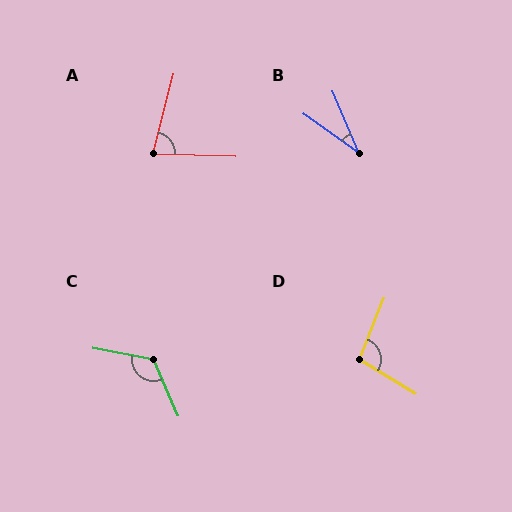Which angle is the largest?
C, at approximately 123 degrees.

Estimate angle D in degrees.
Approximately 99 degrees.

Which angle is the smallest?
B, at approximately 32 degrees.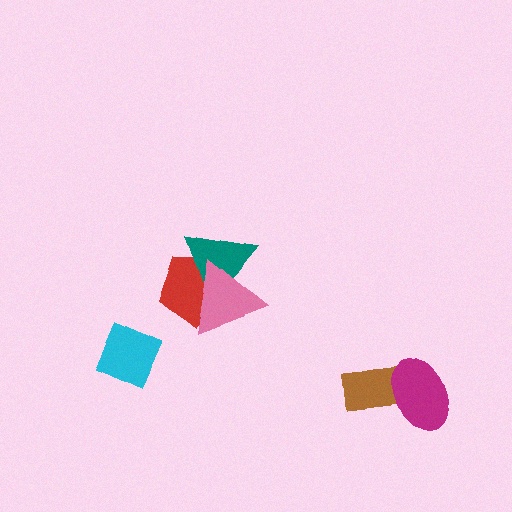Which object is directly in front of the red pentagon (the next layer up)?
The teal triangle is directly in front of the red pentagon.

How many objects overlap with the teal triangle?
2 objects overlap with the teal triangle.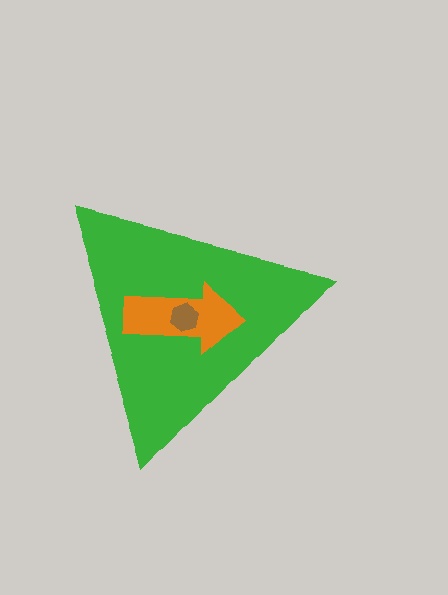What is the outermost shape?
The green triangle.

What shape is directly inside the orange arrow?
The brown hexagon.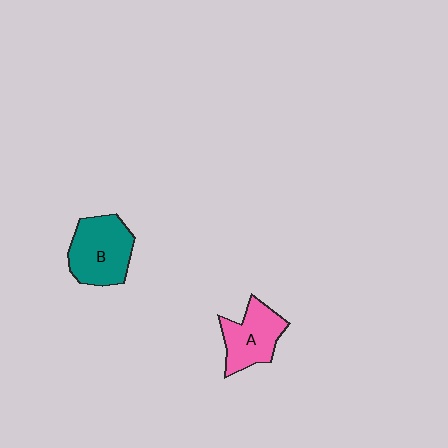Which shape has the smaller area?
Shape A (pink).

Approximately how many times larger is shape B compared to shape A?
Approximately 1.2 times.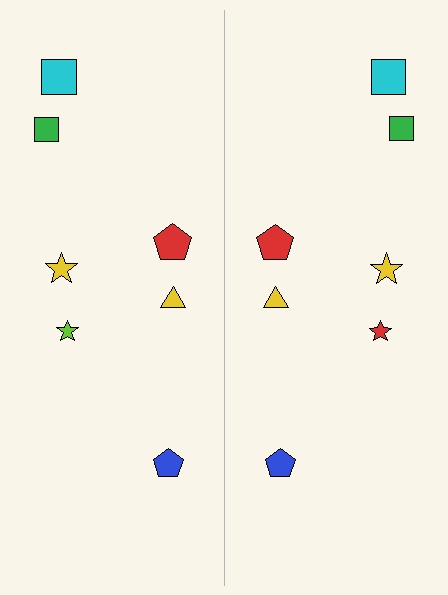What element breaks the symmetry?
The red star on the right side breaks the symmetry — its mirror counterpart is lime.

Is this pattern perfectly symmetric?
No, the pattern is not perfectly symmetric. The red star on the right side breaks the symmetry — its mirror counterpart is lime.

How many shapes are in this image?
There are 14 shapes in this image.